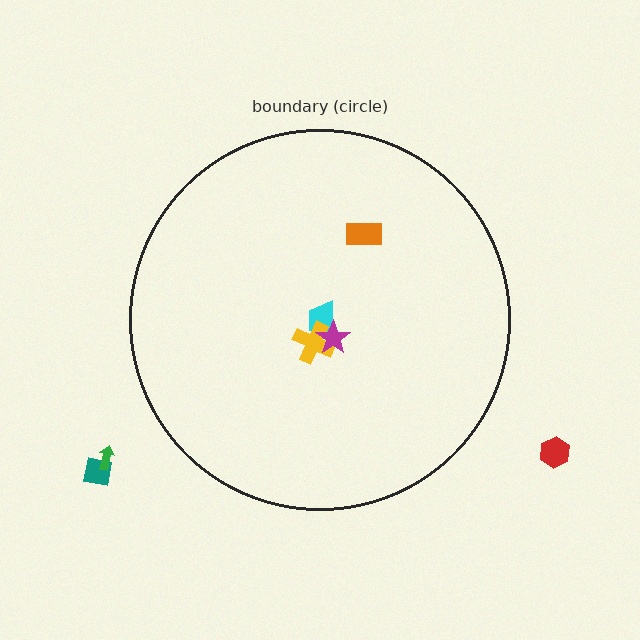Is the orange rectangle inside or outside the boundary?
Inside.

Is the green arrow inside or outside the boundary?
Outside.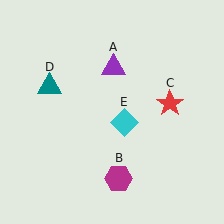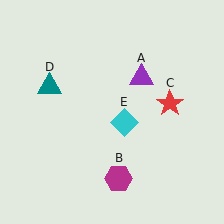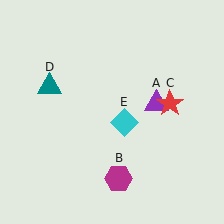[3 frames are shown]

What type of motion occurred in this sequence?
The purple triangle (object A) rotated clockwise around the center of the scene.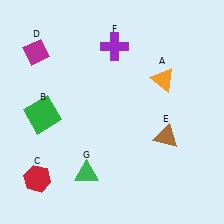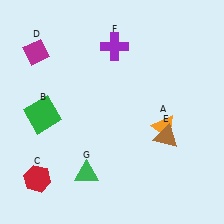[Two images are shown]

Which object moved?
The orange triangle (A) moved down.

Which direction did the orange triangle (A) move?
The orange triangle (A) moved down.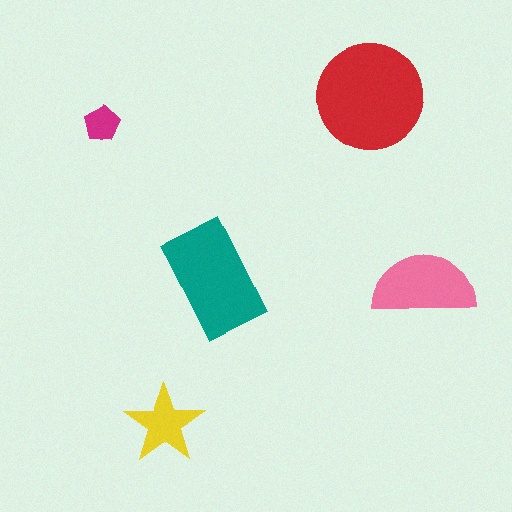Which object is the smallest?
The magenta pentagon.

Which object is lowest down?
The yellow star is bottommost.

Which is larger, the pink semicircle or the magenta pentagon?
The pink semicircle.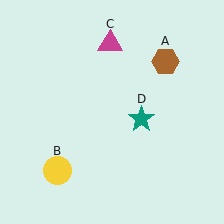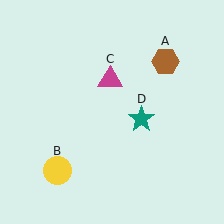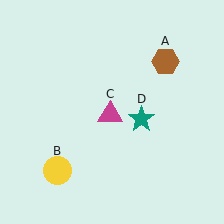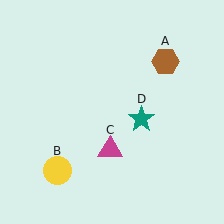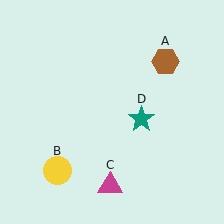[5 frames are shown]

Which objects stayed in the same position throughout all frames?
Brown hexagon (object A) and yellow circle (object B) and teal star (object D) remained stationary.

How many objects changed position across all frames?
1 object changed position: magenta triangle (object C).